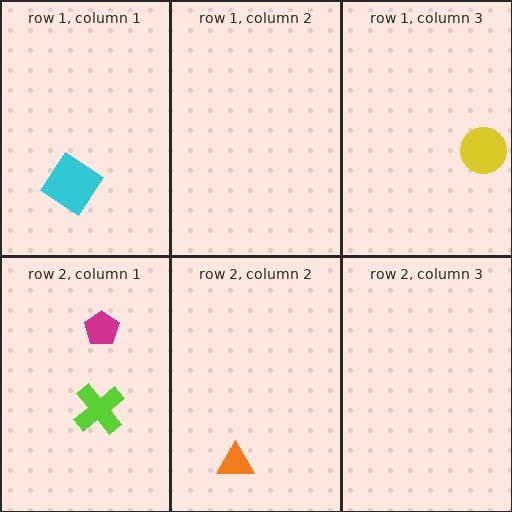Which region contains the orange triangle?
The row 2, column 2 region.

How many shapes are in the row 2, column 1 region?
2.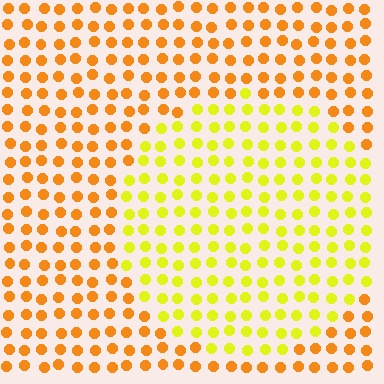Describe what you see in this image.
The image is filled with small orange elements in a uniform arrangement. A circle-shaped region is visible where the elements are tinted to a slightly different hue, forming a subtle color boundary.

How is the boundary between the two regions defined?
The boundary is defined purely by a slight shift in hue (about 34 degrees). Spacing, size, and orientation are identical on both sides.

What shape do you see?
I see a circle.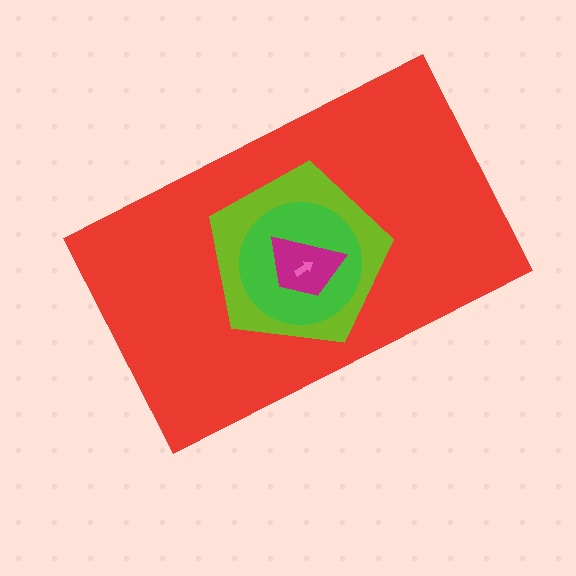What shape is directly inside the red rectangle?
The lime pentagon.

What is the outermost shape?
The red rectangle.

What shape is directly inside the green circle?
The magenta trapezoid.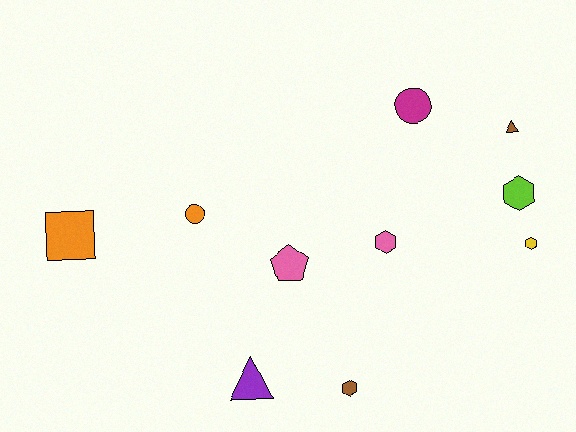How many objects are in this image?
There are 10 objects.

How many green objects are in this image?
There are no green objects.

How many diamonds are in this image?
There are no diamonds.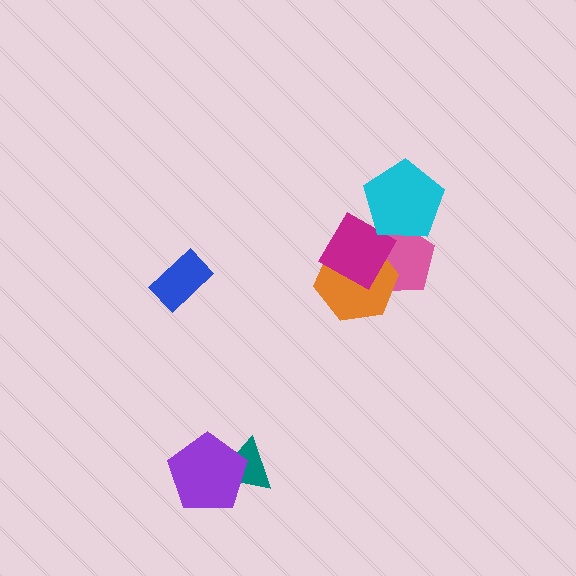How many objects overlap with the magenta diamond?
3 objects overlap with the magenta diamond.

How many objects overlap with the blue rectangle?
0 objects overlap with the blue rectangle.